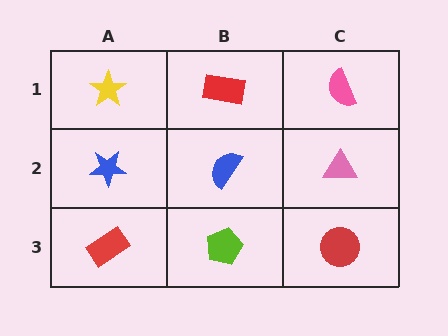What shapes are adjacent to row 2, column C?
A pink semicircle (row 1, column C), a red circle (row 3, column C), a blue semicircle (row 2, column B).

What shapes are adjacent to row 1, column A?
A blue star (row 2, column A), a red rectangle (row 1, column B).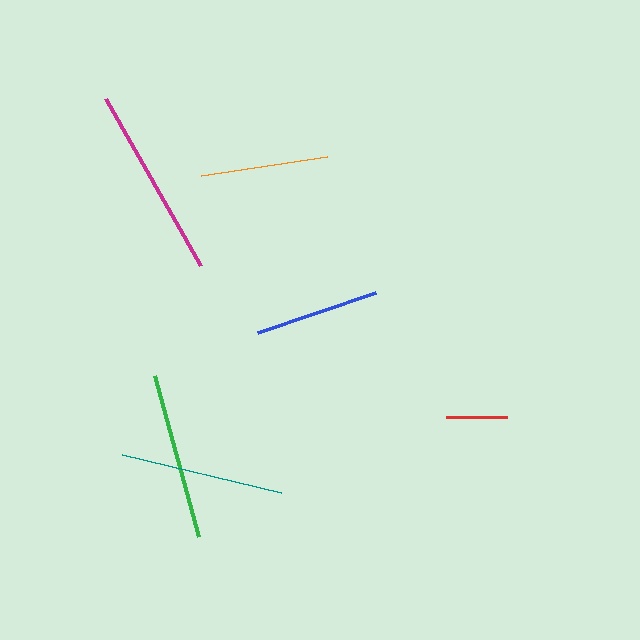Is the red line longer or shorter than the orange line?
The orange line is longer than the red line.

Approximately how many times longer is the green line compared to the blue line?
The green line is approximately 1.3 times the length of the blue line.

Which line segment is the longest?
The magenta line is the longest at approximately 192 pixels.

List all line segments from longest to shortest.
From longest to shortest: magenta, green, teal, orange, blue, red.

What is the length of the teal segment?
The teal segment is approximately 163 pixels long.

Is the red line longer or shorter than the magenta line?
The magenta line is longer than the red line.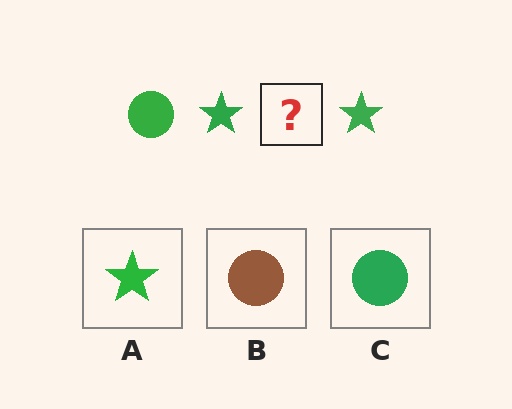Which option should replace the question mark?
Option C.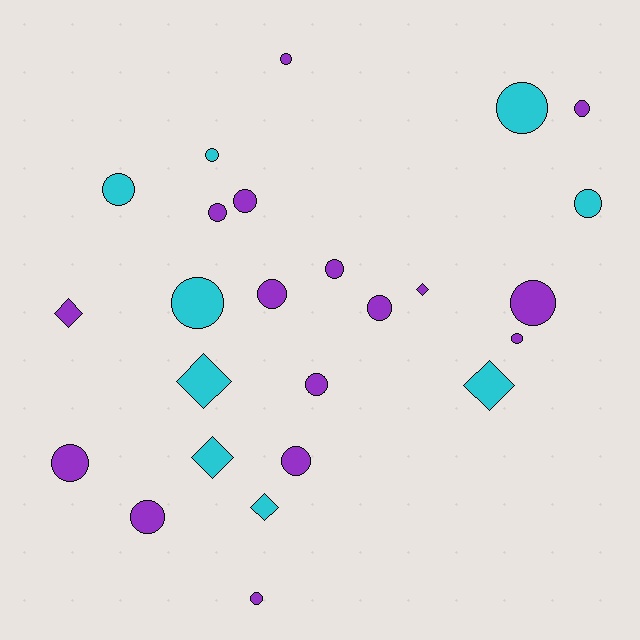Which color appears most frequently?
Purple, with 16 objects.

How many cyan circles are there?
There are 5 cyan circles.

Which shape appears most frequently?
Circle, with 19 objects.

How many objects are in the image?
There are 25 objects.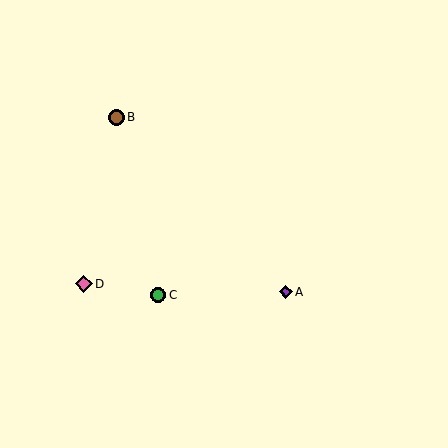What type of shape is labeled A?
Shape A is a purple diamond.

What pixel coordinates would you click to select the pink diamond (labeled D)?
Click at (84, 284) to select the pink diamond D.